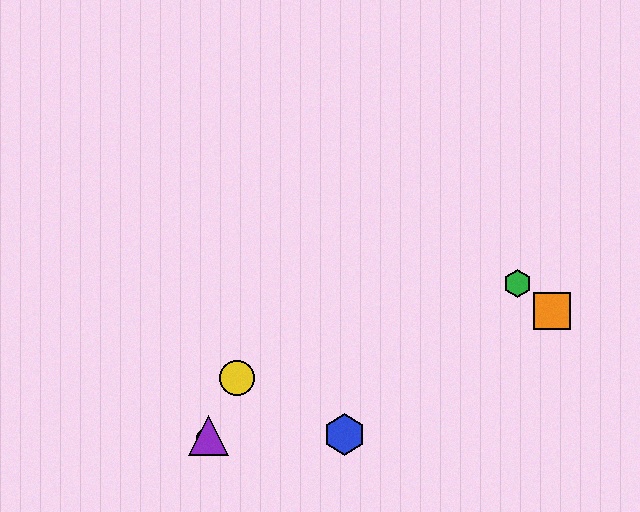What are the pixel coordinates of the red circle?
The red circle is at (207, 438).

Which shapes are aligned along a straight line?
The red circle, the yellow circle, the purple triangle are aligned along a straight line.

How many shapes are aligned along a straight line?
3 shapes (the red circle, the yellow circle, the purple triangle) are aligned along a straight line.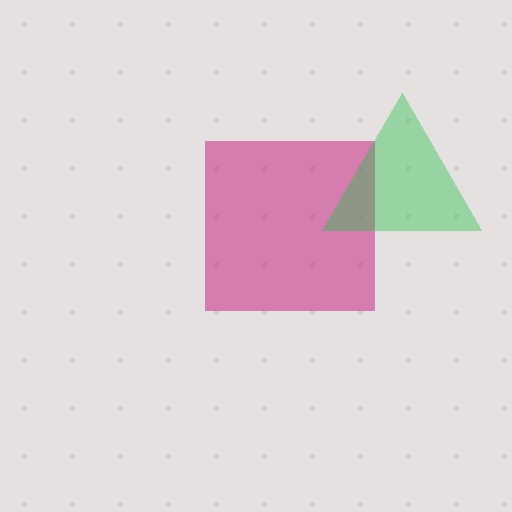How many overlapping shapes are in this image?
There are 2 overlapping shapes in the image.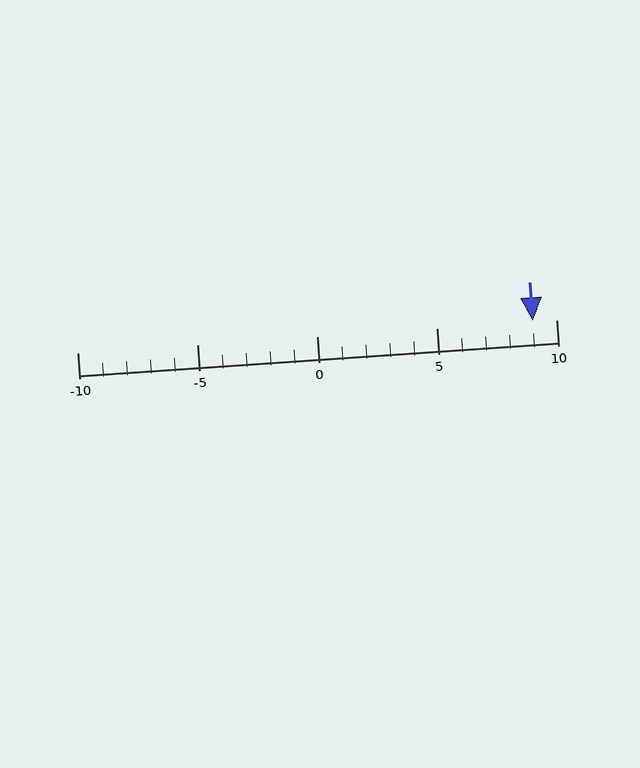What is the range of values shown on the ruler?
The ruler shows values from -10 to 10.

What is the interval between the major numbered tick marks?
The major tick marks are spaced 5 units apart.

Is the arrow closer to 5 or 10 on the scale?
The arrow is closer to 10.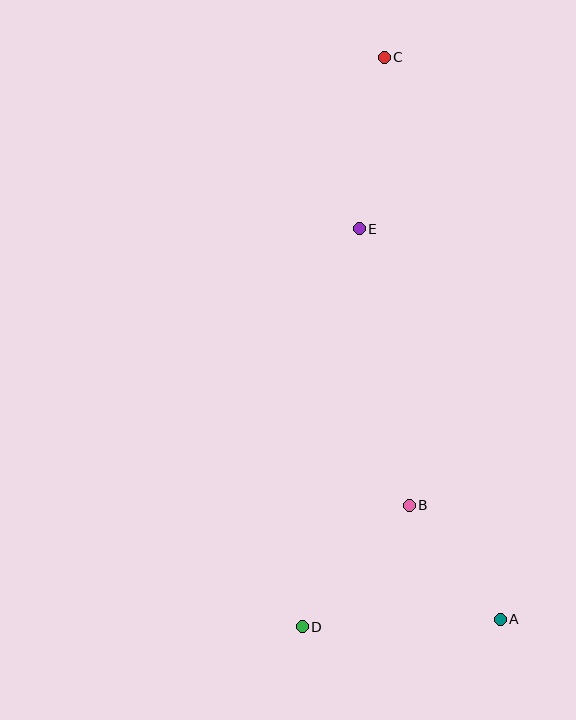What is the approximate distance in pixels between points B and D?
The distance between B and D is approximately 162 pixels.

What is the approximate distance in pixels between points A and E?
The distance between A and E is approximately 415 pixels.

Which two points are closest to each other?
Points A and B are closest to each other.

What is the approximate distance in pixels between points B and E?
The distance between B and E is approximately 281 pixels.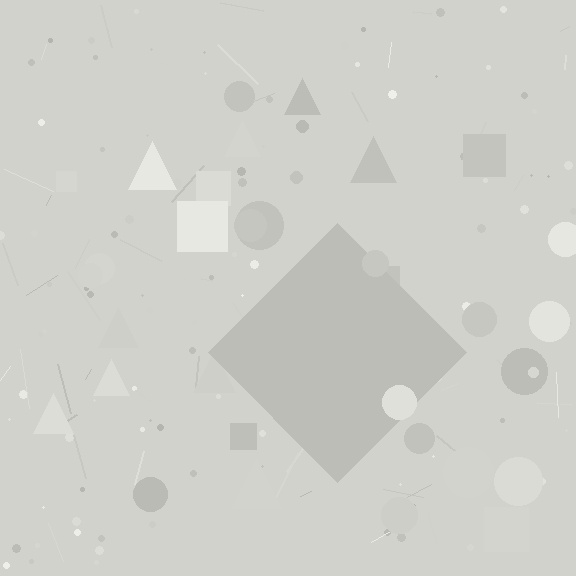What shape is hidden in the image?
A diamond is hidden in the image.